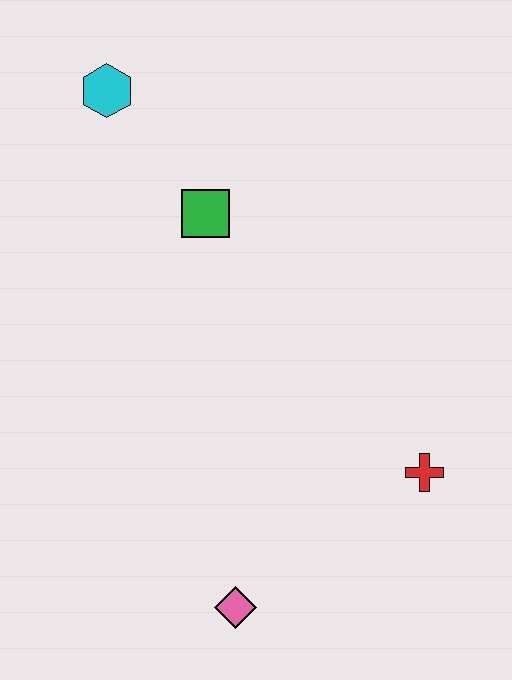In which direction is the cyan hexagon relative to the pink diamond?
The cyan hexagon is above the pink diamond.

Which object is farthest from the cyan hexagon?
The pink diamond is farthest from the cyan hexagon.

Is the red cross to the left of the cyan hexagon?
No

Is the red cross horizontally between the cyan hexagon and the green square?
No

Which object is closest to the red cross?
The pink diamond is closest to the red cross.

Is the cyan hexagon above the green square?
Yes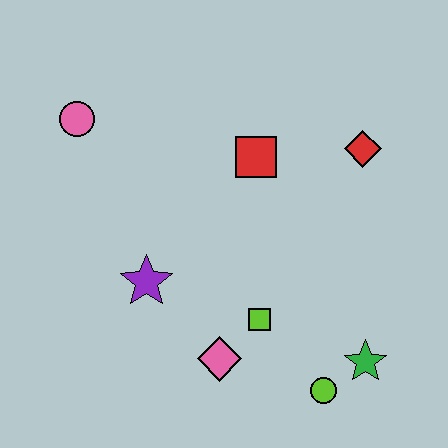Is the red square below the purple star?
No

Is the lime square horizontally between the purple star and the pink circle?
No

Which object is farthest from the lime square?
The pink circle is farthest from the lime square.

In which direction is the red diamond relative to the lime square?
The red diamond is above the lime square.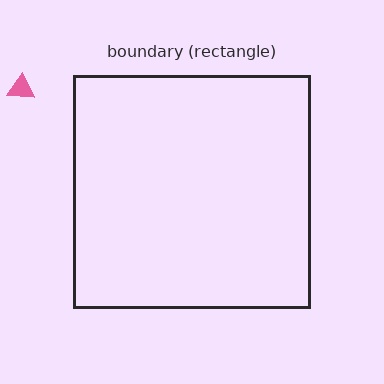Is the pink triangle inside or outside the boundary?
Outside.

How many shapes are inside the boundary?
0 inside, 1 outside.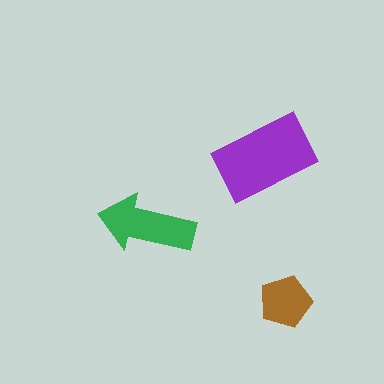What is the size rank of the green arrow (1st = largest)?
2nd.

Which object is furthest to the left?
The green arrow is leftmost.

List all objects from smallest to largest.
The brown pentagon, the green arrow, the purple rectangle.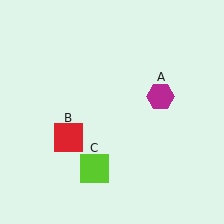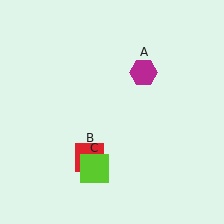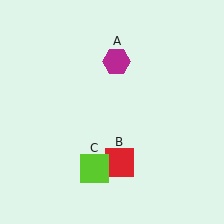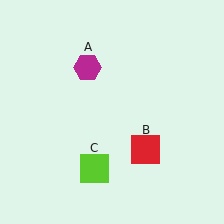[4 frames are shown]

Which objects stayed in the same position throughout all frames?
Lime square (object C) remained stationary.